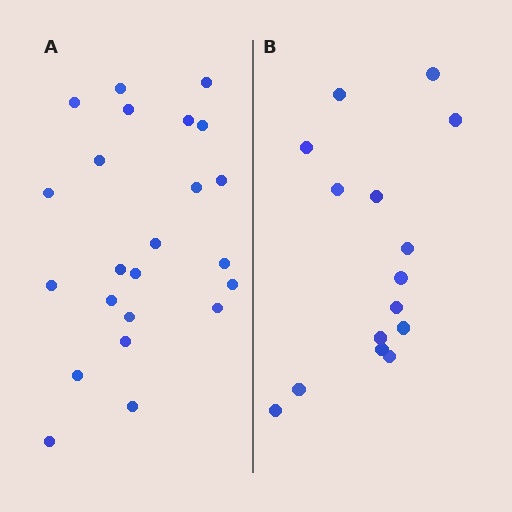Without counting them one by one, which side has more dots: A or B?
Region A (the left region) has more dots.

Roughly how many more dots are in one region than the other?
Region A has roughly 8 or so more dots than region B.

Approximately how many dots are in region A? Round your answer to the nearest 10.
About 20 dots. (The exact count is 23, which rounds to 20.)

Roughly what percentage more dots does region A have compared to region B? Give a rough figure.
About 55% more.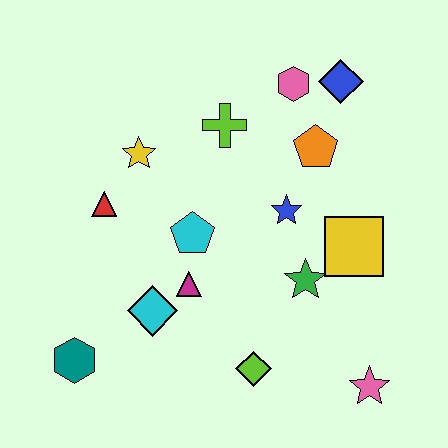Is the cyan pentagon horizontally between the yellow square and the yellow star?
Yes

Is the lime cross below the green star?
No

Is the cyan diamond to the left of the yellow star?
No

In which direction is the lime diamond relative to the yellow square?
The lime diamond is below the yellow square.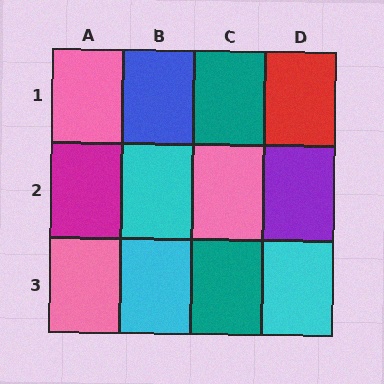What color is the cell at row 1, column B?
Blue.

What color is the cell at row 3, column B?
Cyan.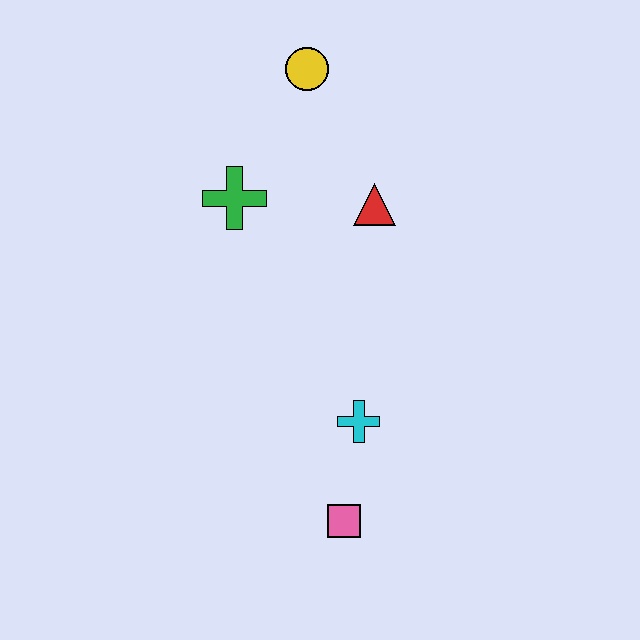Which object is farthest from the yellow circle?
The pink square is farthest from the yellow circle.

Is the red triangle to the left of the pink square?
No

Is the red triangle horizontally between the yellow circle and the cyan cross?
No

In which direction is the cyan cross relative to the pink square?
The cyan cross is above the pink square.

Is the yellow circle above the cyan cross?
Yes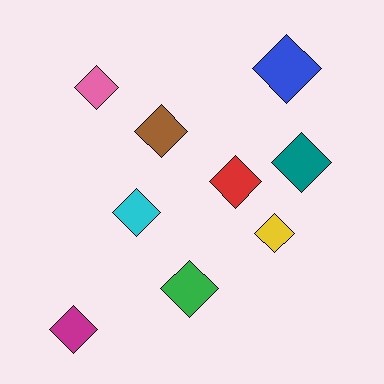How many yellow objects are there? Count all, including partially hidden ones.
There is 1 yellow object.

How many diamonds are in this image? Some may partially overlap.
There are 9 diamonds.